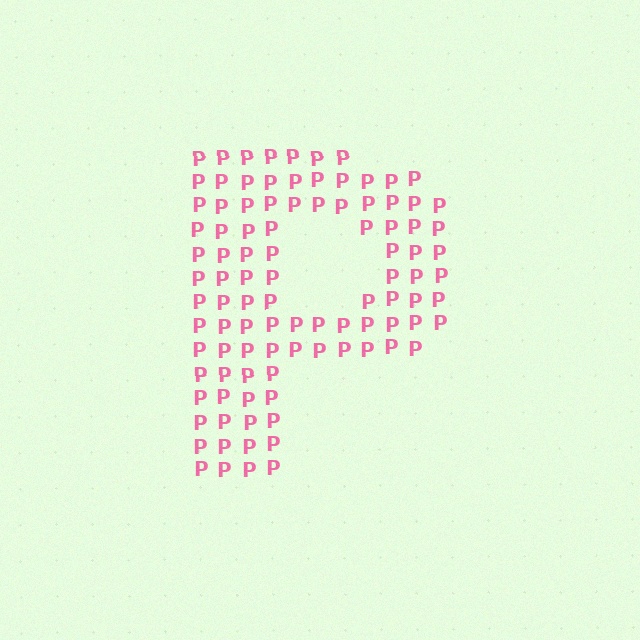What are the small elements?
The small elements are letter P's.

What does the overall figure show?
The overall figure shows the letter P.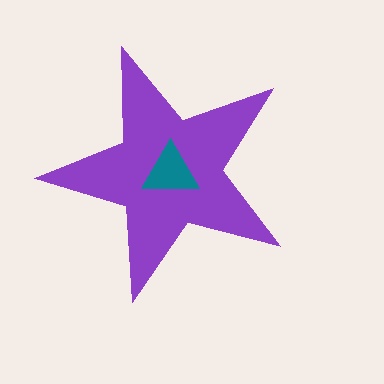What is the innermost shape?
The teal triangle.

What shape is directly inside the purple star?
The teal triangle.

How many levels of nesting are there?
2.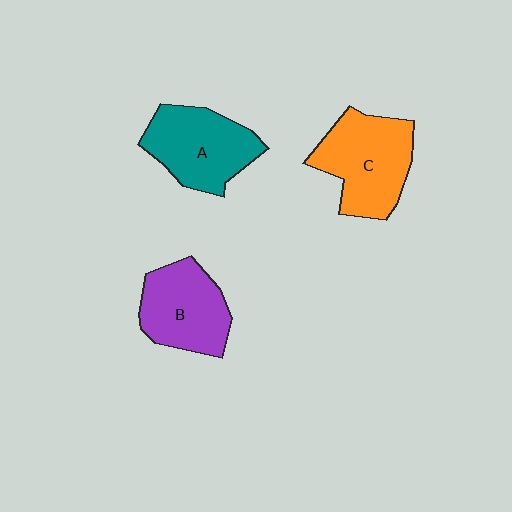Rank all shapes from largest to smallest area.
From largest to smallest: C (orange), A (teal), B (purple).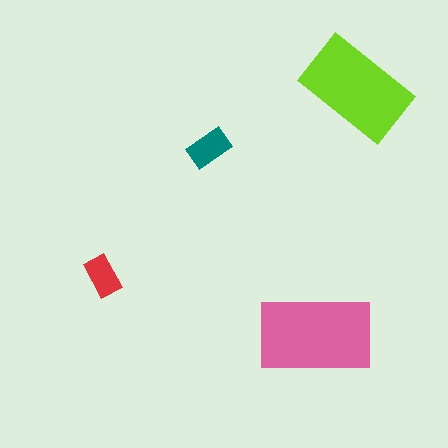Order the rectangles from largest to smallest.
the pink one, the lime one, the teal one, the red one.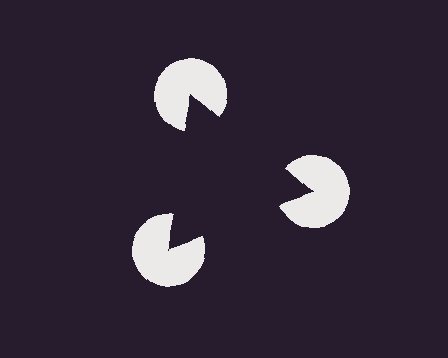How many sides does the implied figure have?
3 sides.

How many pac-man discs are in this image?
There are 3 — one at each vertex of the illusory triangle.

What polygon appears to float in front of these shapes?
An illusory triangle — its edges are inferred from the aligned wedge cuts in the pac-man discs, not physically drawn.